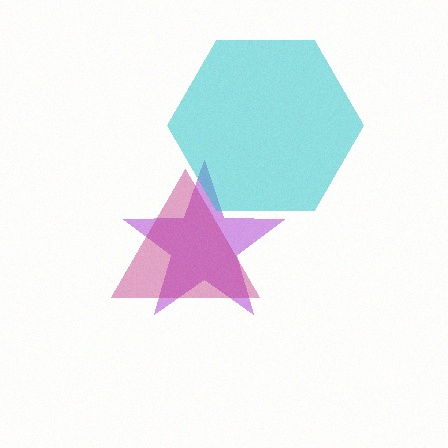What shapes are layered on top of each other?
The layered shapes are: a purple star, a cyan hexagon, a magenta triangle.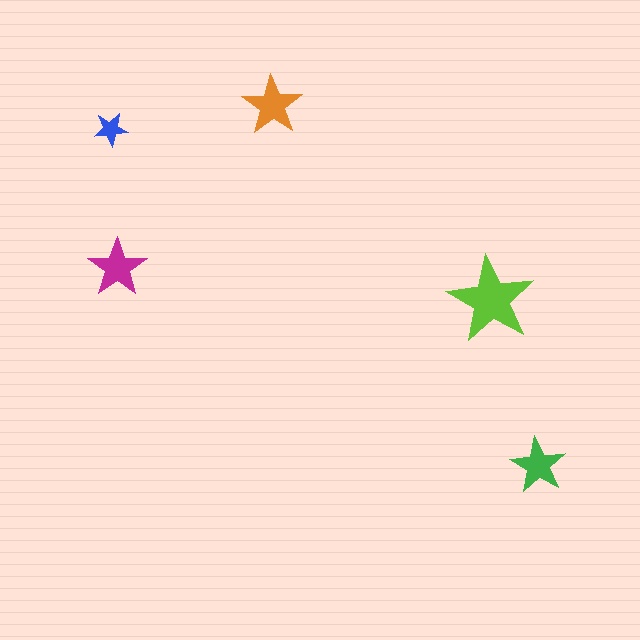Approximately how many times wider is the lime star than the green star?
About 1.5 times wider.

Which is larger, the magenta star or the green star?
The magenta one.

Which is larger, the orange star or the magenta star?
The orange one.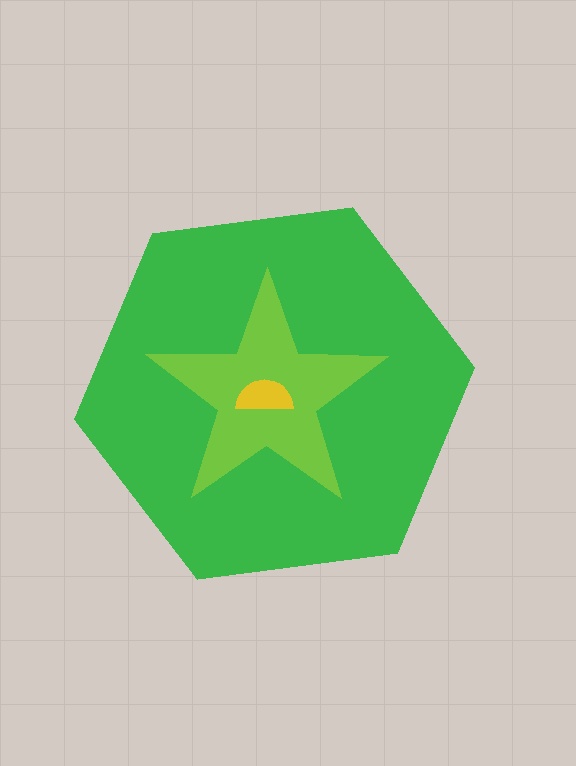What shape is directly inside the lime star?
The yellow semicircle.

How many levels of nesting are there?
3.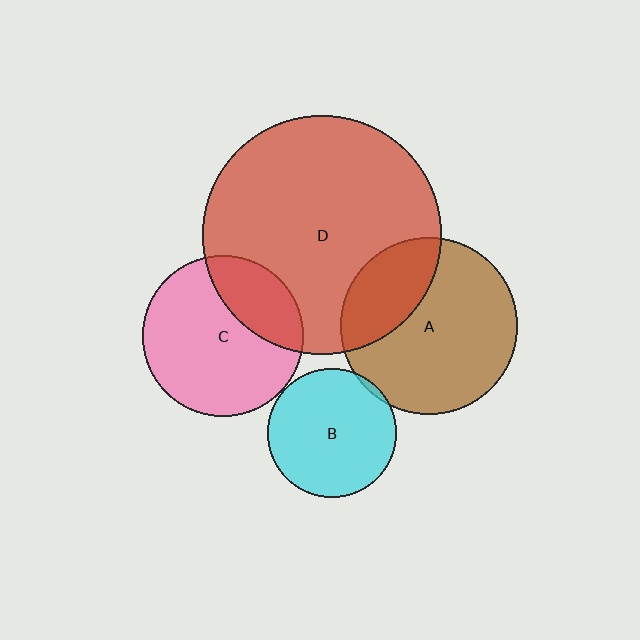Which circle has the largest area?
Circle D (red).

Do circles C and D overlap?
Yes.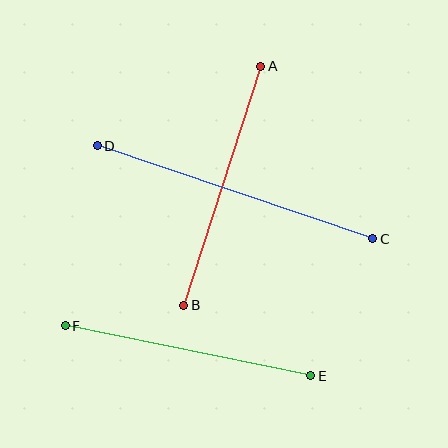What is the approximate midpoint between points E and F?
The midpoint is at approximately (188, 351) pixels.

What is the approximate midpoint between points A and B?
The midpoint is at approximately (222, 186) pixels.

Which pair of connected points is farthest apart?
Points C and D are farthest apart.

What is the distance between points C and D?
The distance is approximately 291 pixels.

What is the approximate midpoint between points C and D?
The midpoint is at approximately (235, 192) pixels.